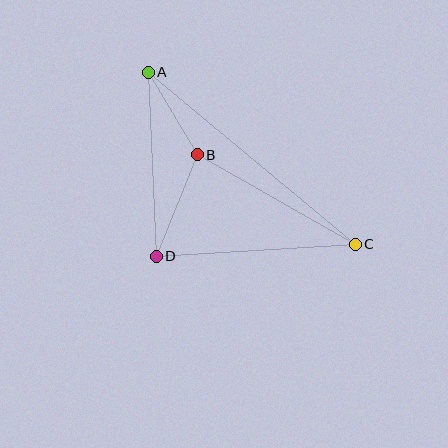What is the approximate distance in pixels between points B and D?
The distance between B and D is approximately 109 pixels.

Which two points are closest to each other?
Points A and B are closest to each other.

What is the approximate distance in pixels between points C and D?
The distance between C and D is approximately 199 pixels.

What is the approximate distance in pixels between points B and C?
The distance between B and C is approximately 182 pixels.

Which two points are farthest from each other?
Points A and C are farthest from each other.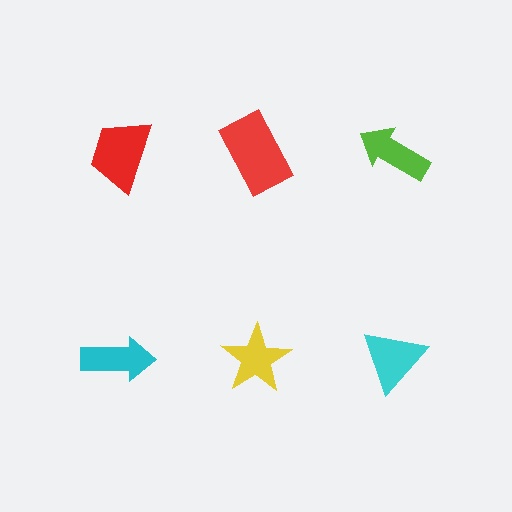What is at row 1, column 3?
A lime arrow.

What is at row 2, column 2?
A yellow star.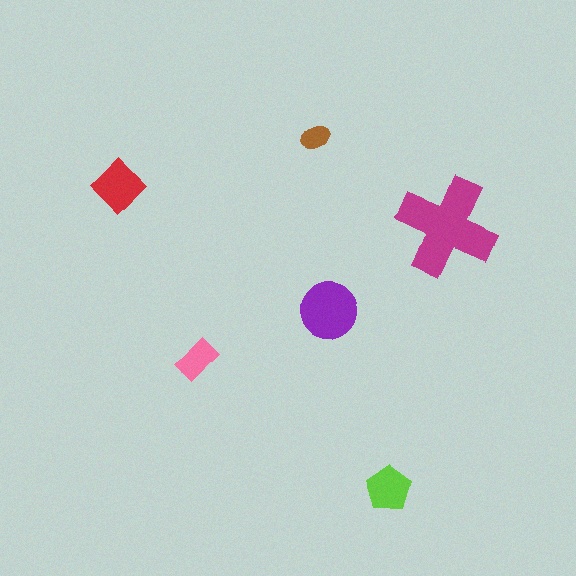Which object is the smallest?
The brown ellipse.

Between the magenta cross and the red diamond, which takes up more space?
The magenta cross.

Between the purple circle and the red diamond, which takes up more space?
The purple circle.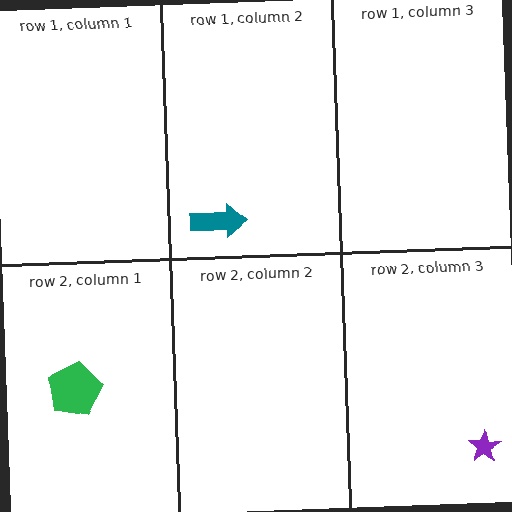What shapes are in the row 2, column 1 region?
The green pentagon.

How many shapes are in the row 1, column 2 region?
1.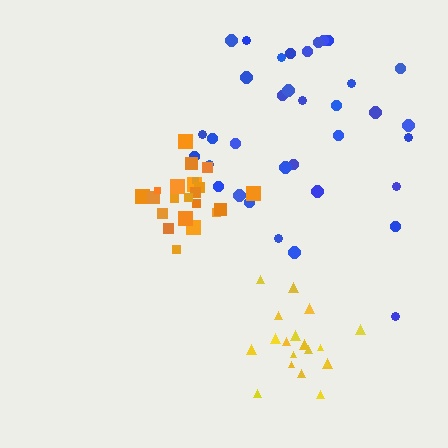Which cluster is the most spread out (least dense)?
Blue.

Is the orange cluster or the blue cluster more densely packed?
Orange.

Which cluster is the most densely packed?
Orange.